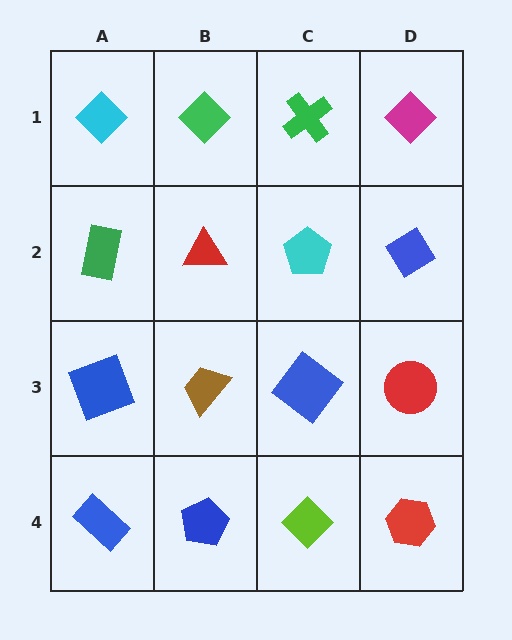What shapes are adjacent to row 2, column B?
A green diamond (row 1, column B), a brown trapezoid (row 3, column B), a green rectangle (row 2, column A), a cyan pentagon (row 2, column C).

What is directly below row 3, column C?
A lime diamond.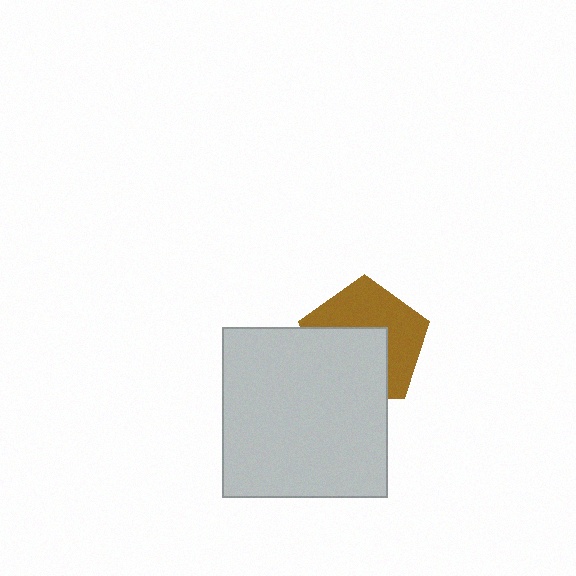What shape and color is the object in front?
The object in front is a light gray rectangle.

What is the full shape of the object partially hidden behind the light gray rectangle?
The partially hidden object is a brown pentagon.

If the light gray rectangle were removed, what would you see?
You would see the complete brown pentagon.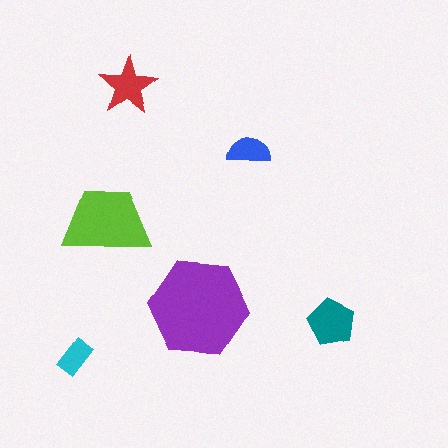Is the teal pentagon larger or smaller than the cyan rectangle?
Larger.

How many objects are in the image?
There are 6 objects in the image.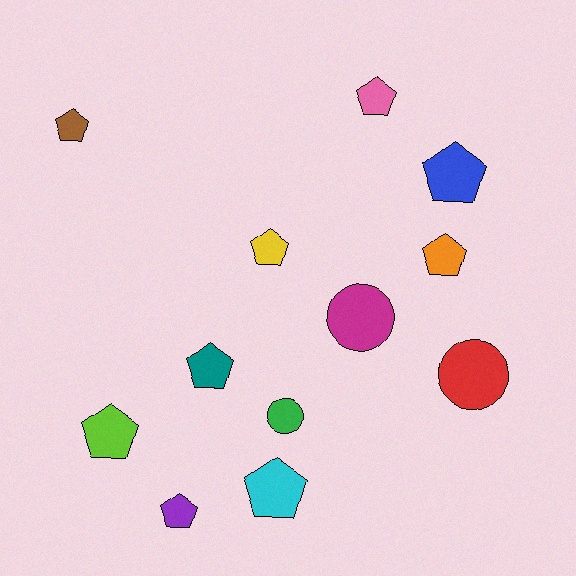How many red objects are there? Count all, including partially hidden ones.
There is 1 red object.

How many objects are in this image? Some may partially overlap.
There are 12 objects.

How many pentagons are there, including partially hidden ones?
There are 9 pentagons.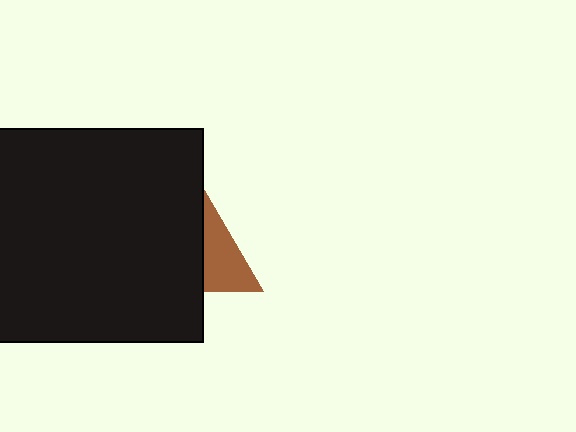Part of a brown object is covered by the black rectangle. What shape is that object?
It is a triangle.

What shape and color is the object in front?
The object in front is a black rectangle.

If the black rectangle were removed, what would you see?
You would see the complete brown triangle.